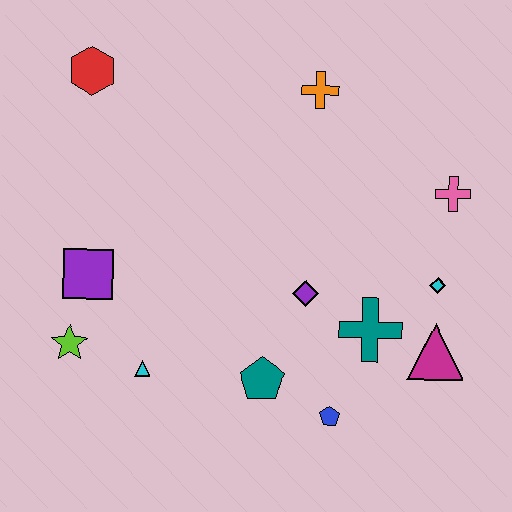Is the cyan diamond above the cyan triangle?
Yes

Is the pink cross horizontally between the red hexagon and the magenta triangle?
No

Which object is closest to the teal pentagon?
The blue pentagon is closest to the teal pentagon.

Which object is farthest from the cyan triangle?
The pink cross is farthest from the cyan triangle.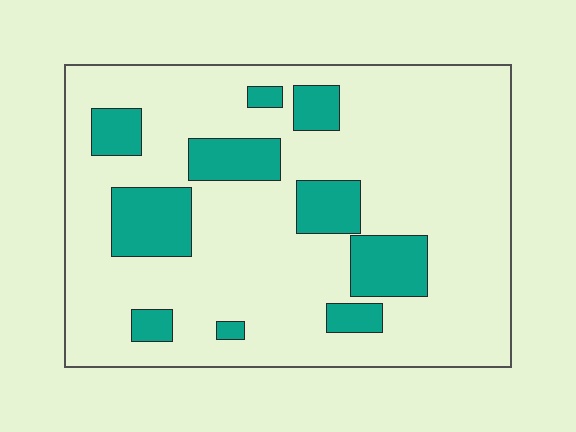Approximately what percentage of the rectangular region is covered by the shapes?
Approximately 20%.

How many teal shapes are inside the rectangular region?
10.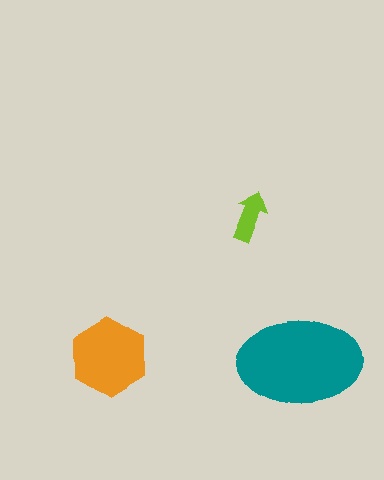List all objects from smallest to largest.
The lime arrow, the orange hexagon, the teal ellipse.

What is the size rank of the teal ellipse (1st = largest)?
1st.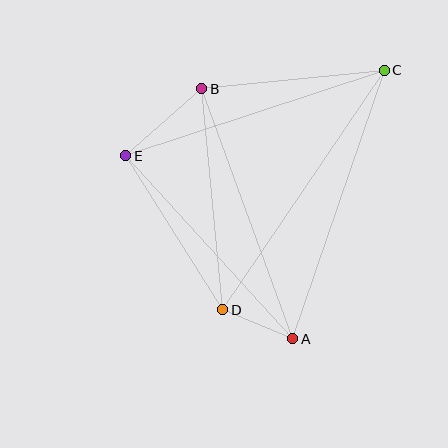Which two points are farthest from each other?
Points C and D are farthest from each other.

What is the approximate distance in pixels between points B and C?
The distance between B and C is approximately 184 pixels.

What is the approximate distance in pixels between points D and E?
The distance between D and E is approximately 182 pixels.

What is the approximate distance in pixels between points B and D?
The distance between B and D is approximately 222 pixels.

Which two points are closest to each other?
Points A and D are closest to each other.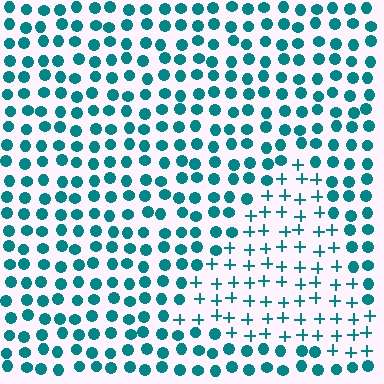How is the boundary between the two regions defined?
The boundary is defined by a change in element shape: plus signs inside vs. circles outside. All elements share the same color and spacing.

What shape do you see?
I see a triangle.